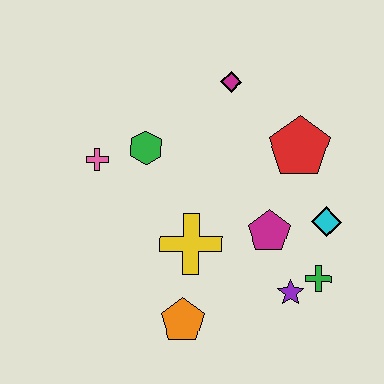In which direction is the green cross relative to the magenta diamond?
The green cross is below the magenta diamond.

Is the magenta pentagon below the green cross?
No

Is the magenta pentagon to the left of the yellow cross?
No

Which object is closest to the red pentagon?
The cyan diamond is closest to the red pentagon.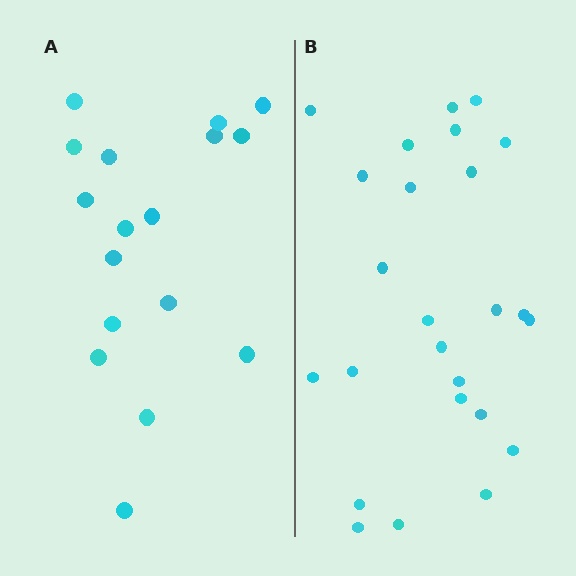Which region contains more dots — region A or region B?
Region B (the right region) has more dots.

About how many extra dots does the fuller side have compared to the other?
Region B has roughly 8 or so more dots than region A.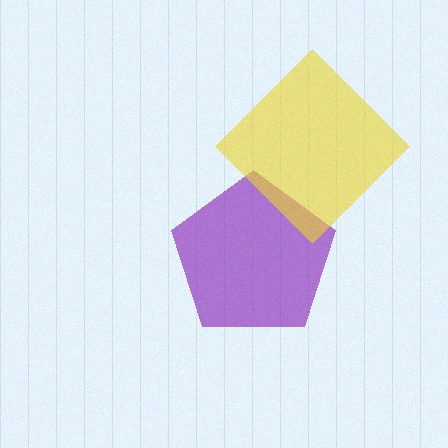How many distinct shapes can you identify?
There are 2 distinct shapes: a purple pentagon, a yellow diamond.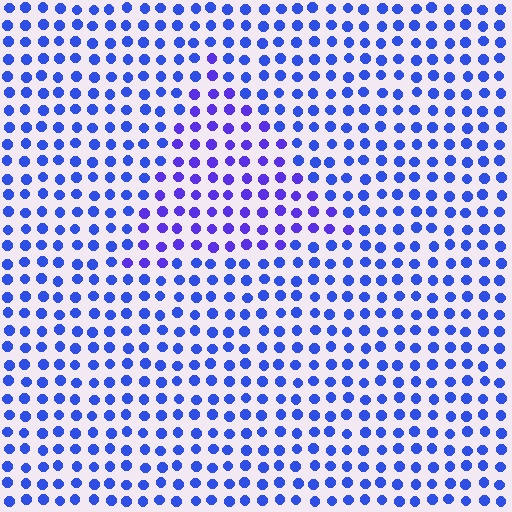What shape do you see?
I see a triangle.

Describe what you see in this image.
The image is filled with small blue elements in a uniform arrangement. A triangle-shaped region is visible where the elements are tinted to a slightly different hue, forming a subtle color boundary.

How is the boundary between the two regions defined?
The boundary is defined purely by a slight shift in hue (about 25 degrees). Spacing, size, and orientation are identical on both sides.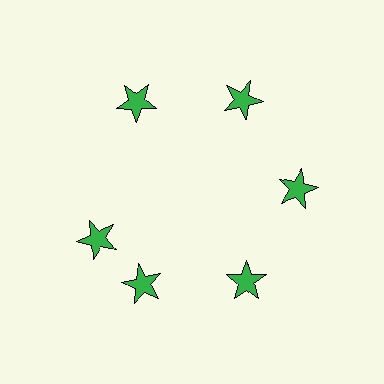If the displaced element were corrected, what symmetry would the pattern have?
It would have 6-fold rotational symmetry — the pattern would map onto itself every 60 degrees.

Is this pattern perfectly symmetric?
No. The 6 green stars are arranged in a ring, but one element near the 9 o'clock position is rotated out of alignment along the ring, breaking the 6-fold rotational symmetry.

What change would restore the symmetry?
The symmetry would be restored by rotating it back into even spacing with its neighbors so that all 6 stars sit at equal angles and equal distance from the center.